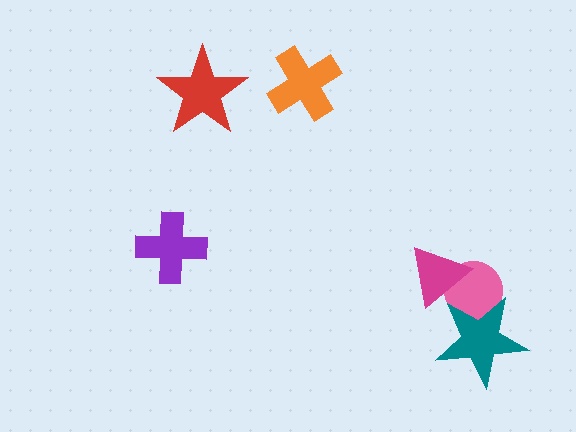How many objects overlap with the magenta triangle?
1 object overlaps with the magenta triangle.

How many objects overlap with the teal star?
1 object overlaps with the teal star.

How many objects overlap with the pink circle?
2 objects overlap with the pink circle.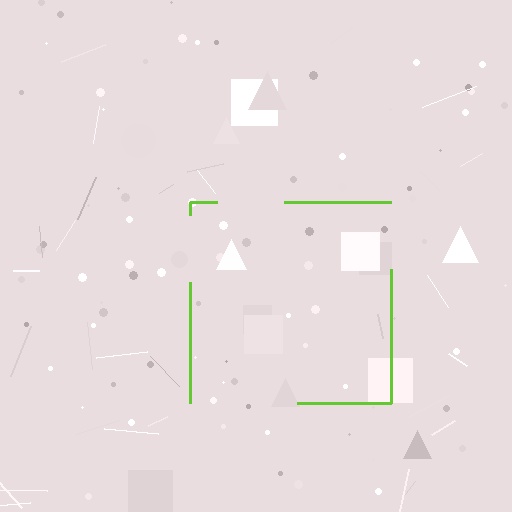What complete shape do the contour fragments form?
The contour fragments form a square.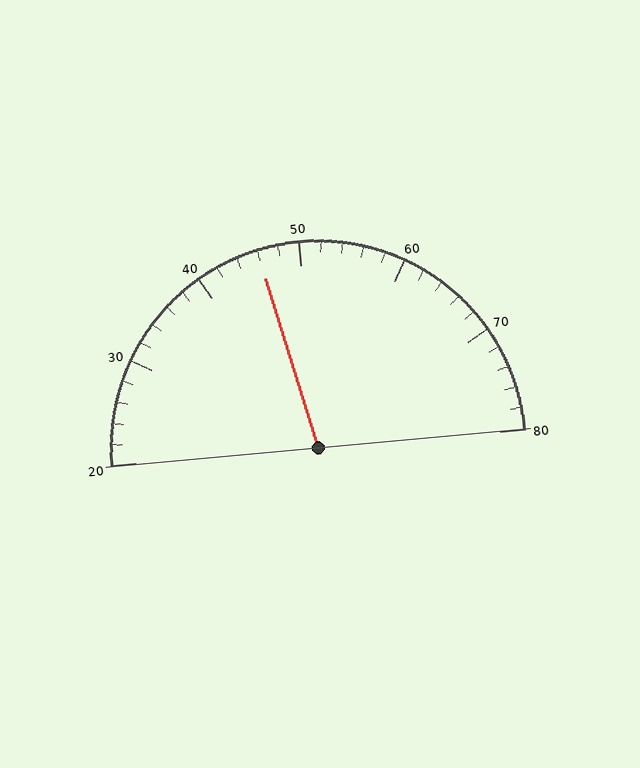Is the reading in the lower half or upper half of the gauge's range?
The reading is in the lower half of the range (20 to 80).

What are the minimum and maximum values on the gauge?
The gauge ranges from 20 to 80.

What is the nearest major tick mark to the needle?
The nearest major tick mark is 50.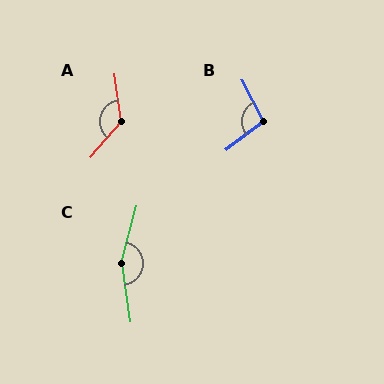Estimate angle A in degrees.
Approximately 132 degrees.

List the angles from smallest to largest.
B (100°), A (132°), C (157°).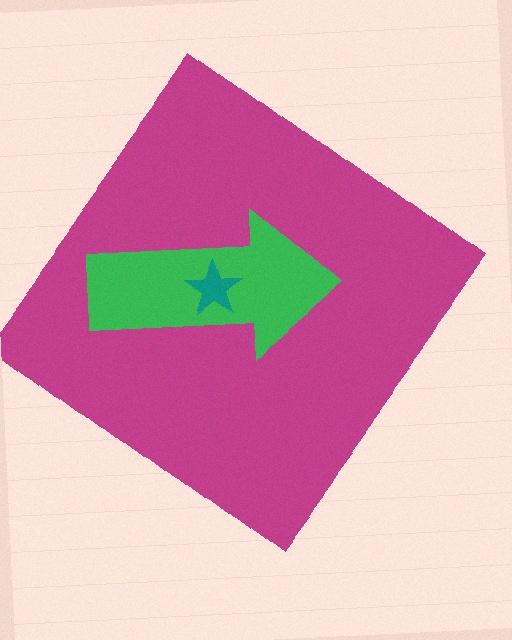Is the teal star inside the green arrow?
Yes.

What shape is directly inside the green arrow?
The teal star.